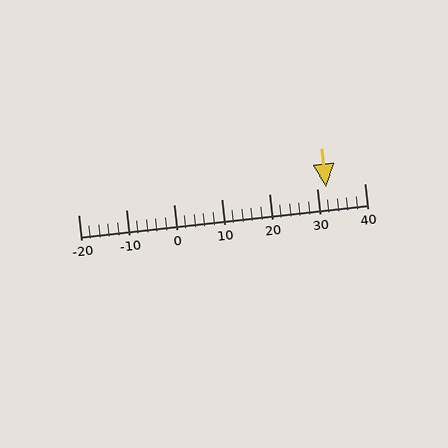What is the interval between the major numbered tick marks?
The major tick marks are spaced 10 units apart.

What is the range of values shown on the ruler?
The ruler shows values from -20 to 40.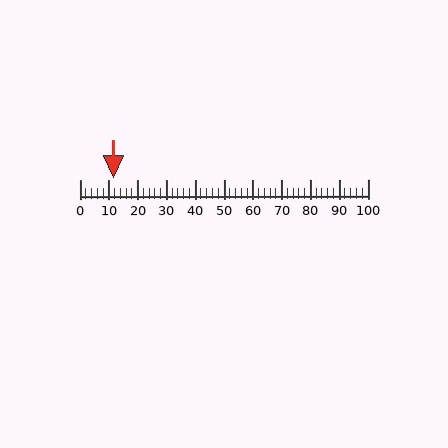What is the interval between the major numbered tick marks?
The major tick marks are spaced 10 units apart.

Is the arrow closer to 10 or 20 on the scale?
The arrow is closer to 10.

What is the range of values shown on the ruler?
The ruler shows values from 0 to 100.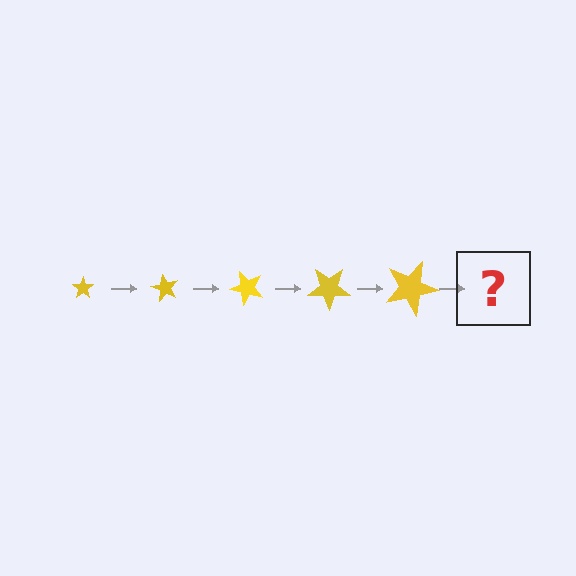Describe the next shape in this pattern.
It should be a star, larger than the previous one and rotated 300 degrees from the start.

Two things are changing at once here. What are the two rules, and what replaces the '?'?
The two rules are that the star grows larger each step and it rotates 60 degrees each step. The '?' should be a star, larger than the previous one and rotated 300 degrees from the start.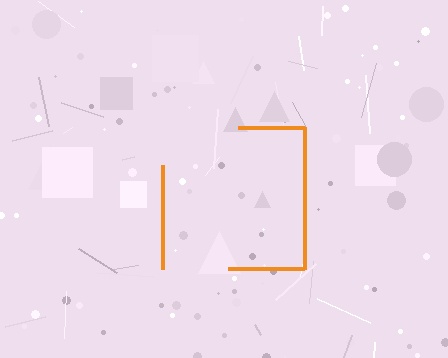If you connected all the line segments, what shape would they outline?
They would outline a square.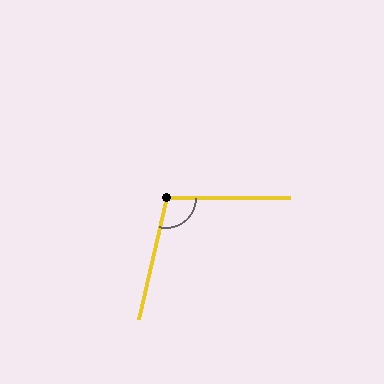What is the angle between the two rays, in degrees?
Approximately 103 degrees.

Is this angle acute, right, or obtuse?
It is obtuse.